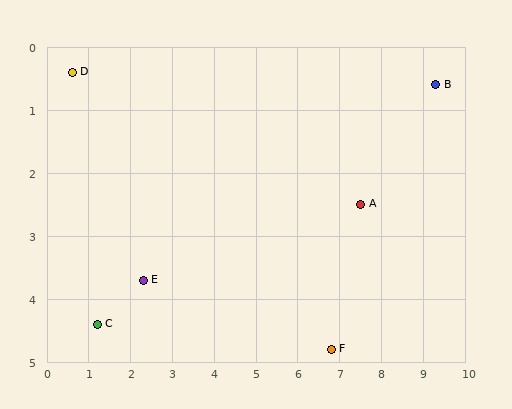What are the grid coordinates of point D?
Point D is at approximately (0.6, 0.4).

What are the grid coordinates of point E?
Point E is at approximately (2.3, 3.7).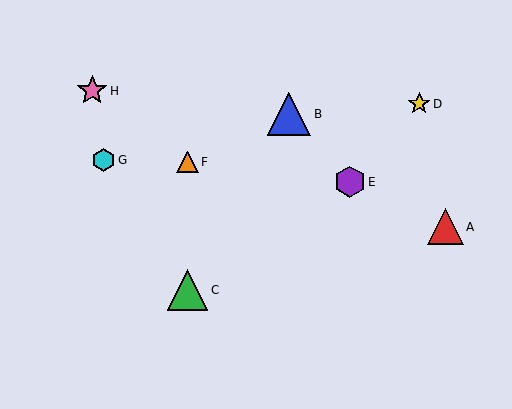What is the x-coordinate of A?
Object A is at x≈445.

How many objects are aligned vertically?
2 objects (C, F) are aligned vertically.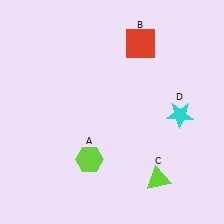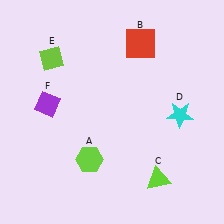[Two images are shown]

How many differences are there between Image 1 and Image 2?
There are 2 differences between the two images.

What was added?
A lime diamond (E), a purple diamond (F) were added in Image 2.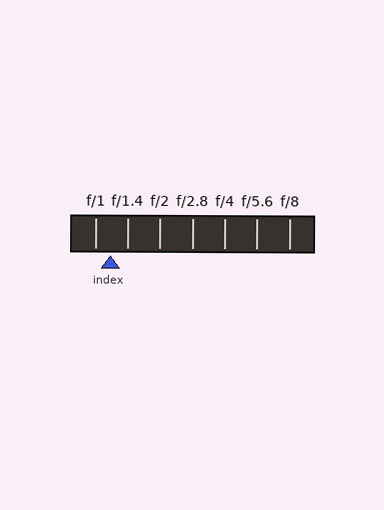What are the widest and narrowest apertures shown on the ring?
The widest aperture shown is f/1 and the narrowest is f/8.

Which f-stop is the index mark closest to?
The index mark is closest to f/1.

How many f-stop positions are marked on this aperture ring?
There are 7 f-stop positions marked.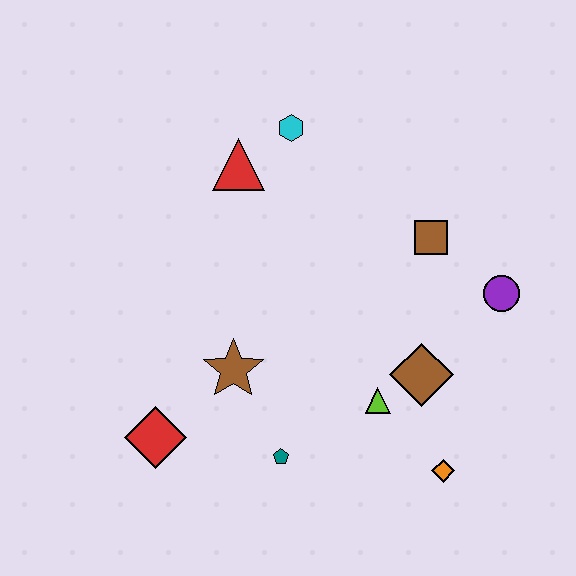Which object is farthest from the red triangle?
The orange diamond is farthest from the red triangle.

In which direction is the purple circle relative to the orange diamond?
The purple circle is above the orange diamond.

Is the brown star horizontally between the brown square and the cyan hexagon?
No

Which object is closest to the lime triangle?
The brown diamond is closest to the lime triangle.